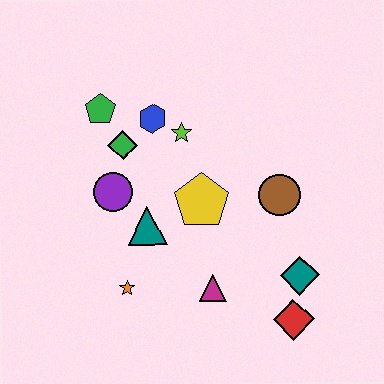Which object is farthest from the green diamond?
The red diamond is farthest from the green diamond.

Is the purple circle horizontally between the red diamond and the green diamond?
No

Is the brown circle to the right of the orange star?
Yes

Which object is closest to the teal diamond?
The red diamond is closest to the teal diamond.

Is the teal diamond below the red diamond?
No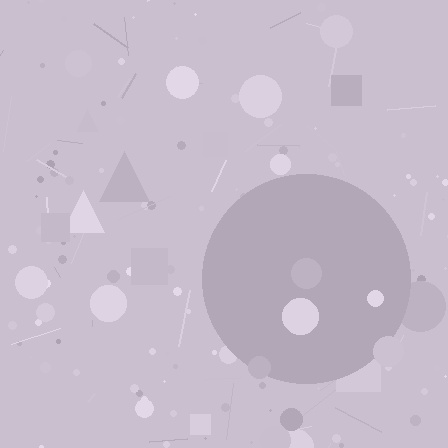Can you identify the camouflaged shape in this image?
The camouflaged shape is a circle.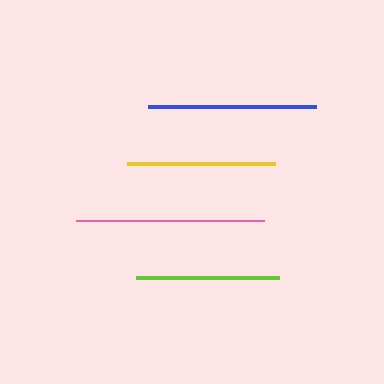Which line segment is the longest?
The pink line is the longest at approximately 188 pixels.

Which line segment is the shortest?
The lime line is the shortest at approximately 143 pixels.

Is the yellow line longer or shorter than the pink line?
The pink line is longer than the yellow line.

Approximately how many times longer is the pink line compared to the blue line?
The pink line is approximately 1.1 times the length of the blue line.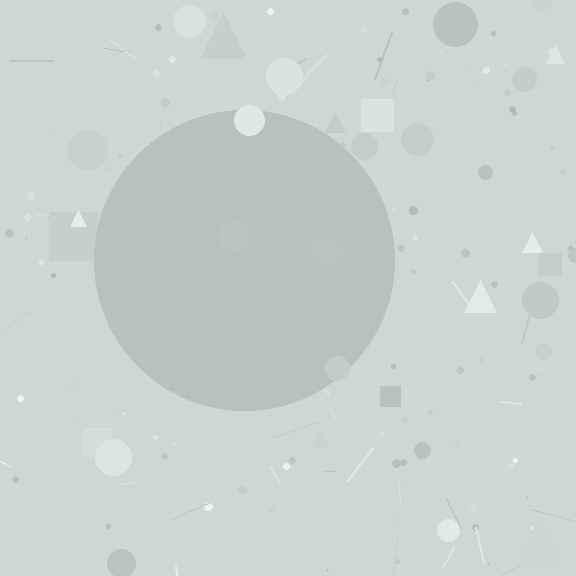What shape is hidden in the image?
A circle is hidden in the image.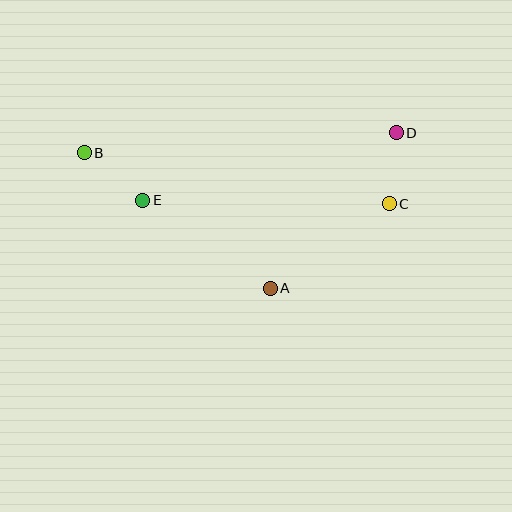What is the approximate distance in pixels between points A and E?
The distance between A and E is approximately 155 pixels.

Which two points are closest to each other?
Points C and D are closest to each other.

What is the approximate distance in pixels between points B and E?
The distance between B and E is approximately 75 pixels.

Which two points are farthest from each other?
Points B and D are farthest from each other.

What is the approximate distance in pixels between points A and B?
The distance between A and B is approximately 230 pixels.